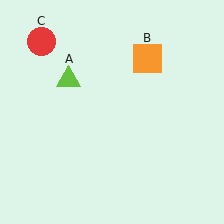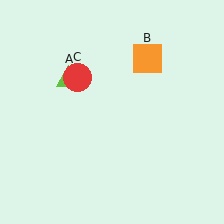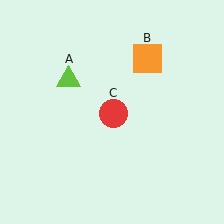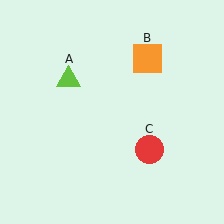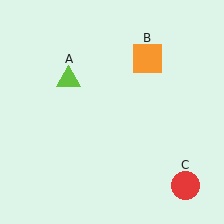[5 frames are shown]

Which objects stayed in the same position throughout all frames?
Lime triangle (object A) and orange square (object B) remained stationary.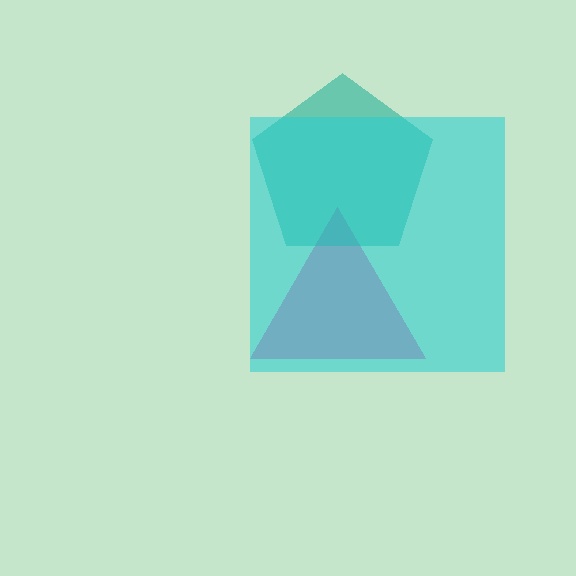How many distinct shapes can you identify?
There are 3 distinct shapes: a magenta triangle, a teal pentagon, a cyan square.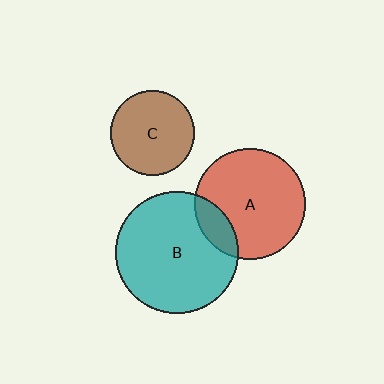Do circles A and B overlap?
Yes.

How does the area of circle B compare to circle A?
Approximately 1.2 times.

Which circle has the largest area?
Circle B (teal).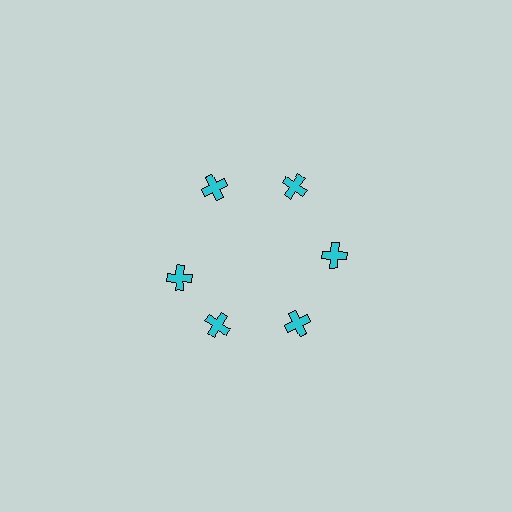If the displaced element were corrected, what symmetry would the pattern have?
It would have 6-fold rotational symmetry — the pattern would map onto itself every 60 degrees.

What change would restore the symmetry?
The symmetry would be restored by rotating it back into even spacing with its neighbors so that all 6 crosses sit at equal angles and equal distance from the center.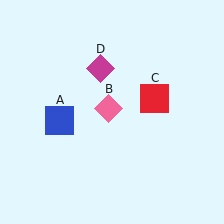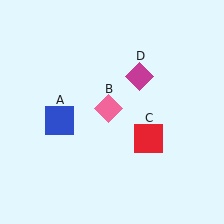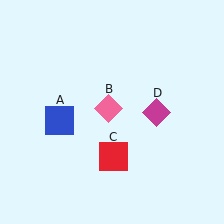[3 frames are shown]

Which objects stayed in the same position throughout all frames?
Blue square (object A) and pink diamond (object B) remained stationary.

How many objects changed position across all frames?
2 objects changed position: red square (object C), magenta diamond (object D).